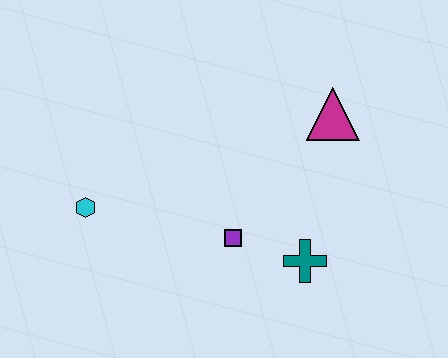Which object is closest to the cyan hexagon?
The purple square is closest to the cyan hexagon.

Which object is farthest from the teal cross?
The cyan hexagon is farthest from the teal cross.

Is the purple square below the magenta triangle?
Yes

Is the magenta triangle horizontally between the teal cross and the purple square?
No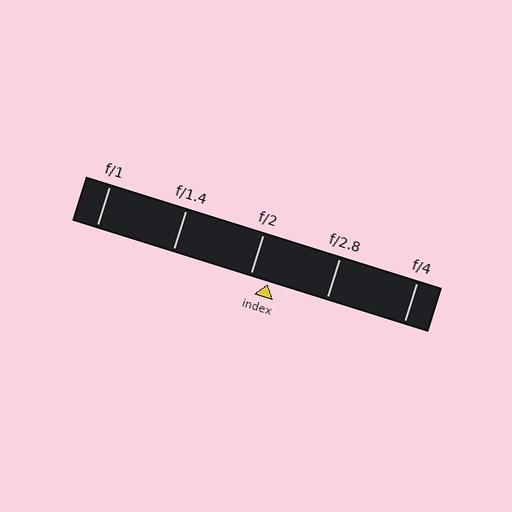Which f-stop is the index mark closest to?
The index mark is closest to f/2.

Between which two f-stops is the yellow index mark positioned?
The index mark is between f/2 and f/2.8.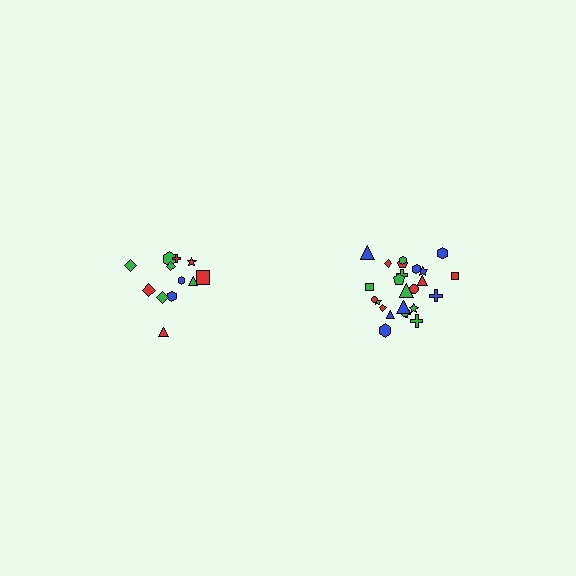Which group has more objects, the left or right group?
The right group.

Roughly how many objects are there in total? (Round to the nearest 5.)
Roughly 35 objects in total.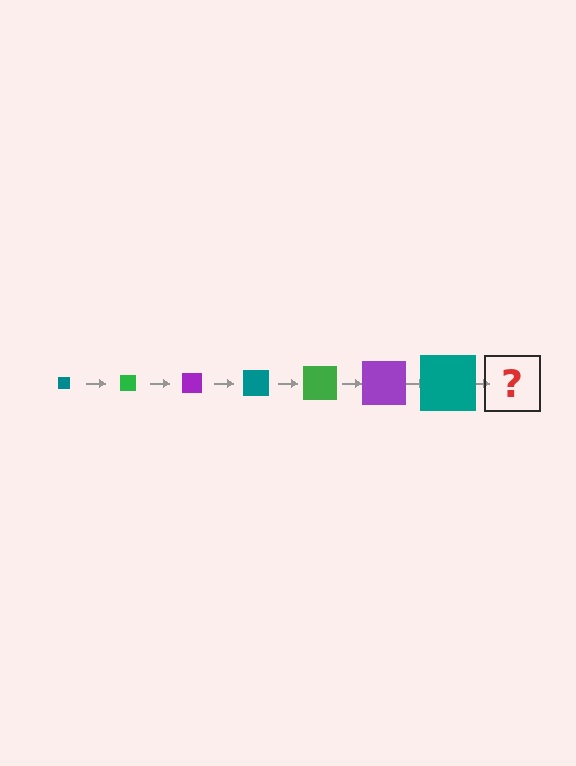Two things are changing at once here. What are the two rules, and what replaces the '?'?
The two rules are that the square grows larger each step and the color cycles through teal, green, and purple. The '?' should be a green square, larger than the previous one.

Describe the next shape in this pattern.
It should be a green square, larger than the previous one.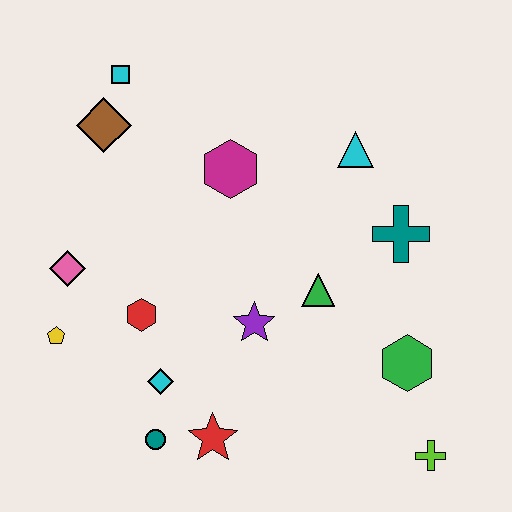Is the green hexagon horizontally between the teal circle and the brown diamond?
No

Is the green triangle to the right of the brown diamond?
Yes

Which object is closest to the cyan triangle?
The teal cross is closest to the cyan triangle.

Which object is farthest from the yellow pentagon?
The lime cross is farthest from the yellow pentagon.